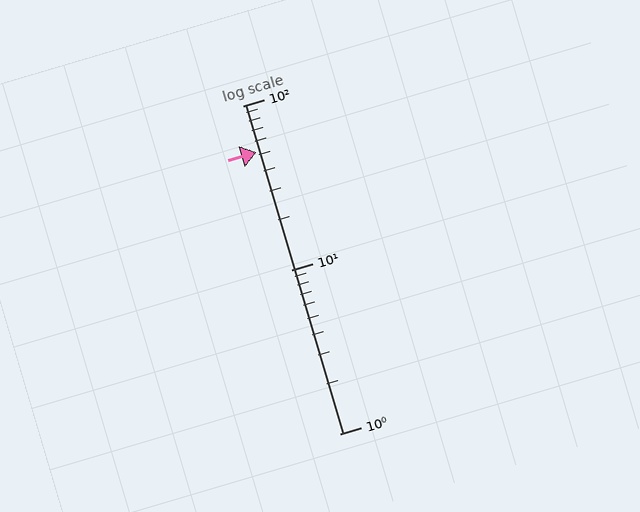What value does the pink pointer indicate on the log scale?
The pointer indicates approximately 52.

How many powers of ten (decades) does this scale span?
The scale spans 2 decades, from 1 to 100.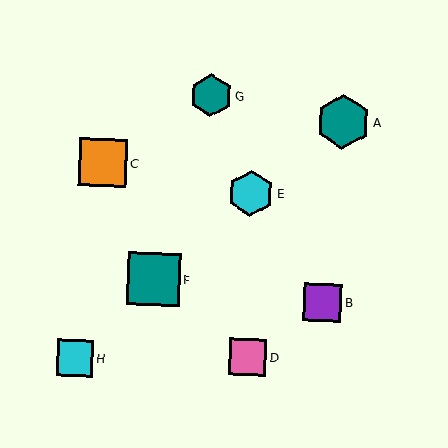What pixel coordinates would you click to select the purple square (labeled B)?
Click at (323, 303) to select the purple square B.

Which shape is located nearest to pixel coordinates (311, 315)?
The purple square (labeled B) at (323, 303) is nearest to that location.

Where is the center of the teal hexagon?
The center of the teal hexagon is at (343, 122).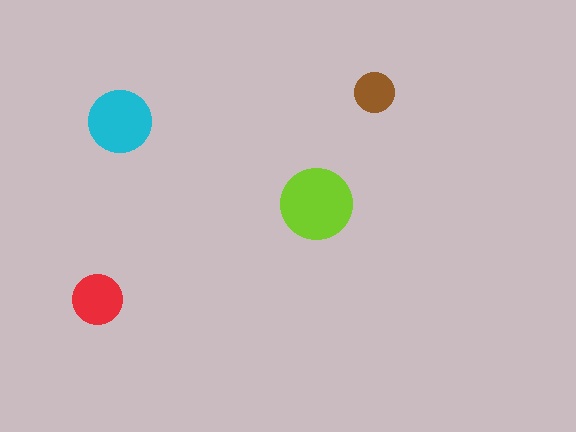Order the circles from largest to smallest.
the lime one, the cyan one, the red one, the brown one.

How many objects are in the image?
There are 4 objects in the image.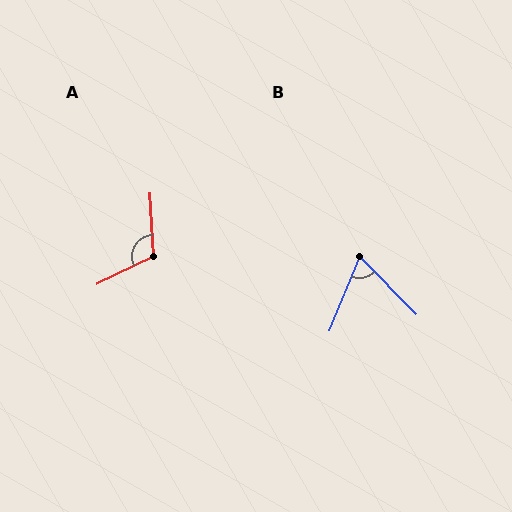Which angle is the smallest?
B, at approximately 66 degrees.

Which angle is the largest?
A, at approximately 113 degrees.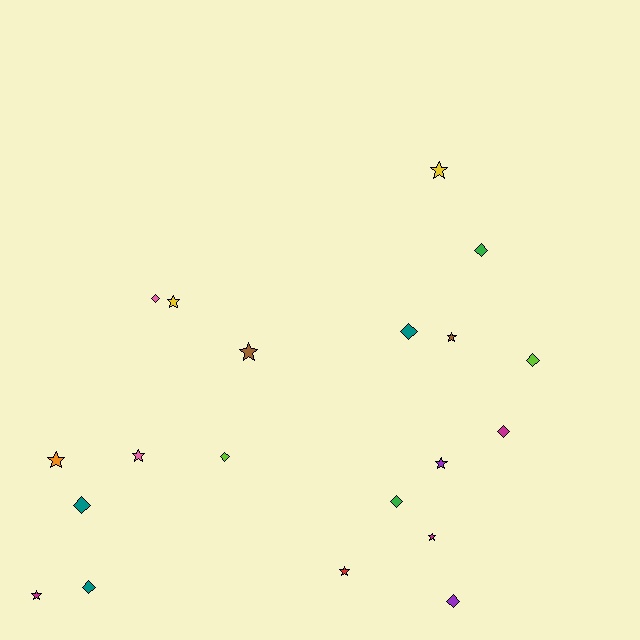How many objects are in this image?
There are 20 objects.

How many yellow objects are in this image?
There are 2 yellow objects.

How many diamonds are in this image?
There are 10 diamonds.